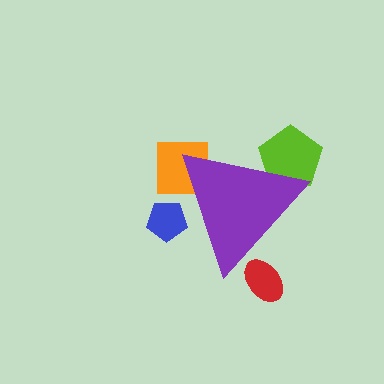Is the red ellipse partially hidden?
Yes, the red ellipse is partially hidden behind the purple triangle.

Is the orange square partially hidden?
Yes, the orange square is partially hidden behind the purple triangle.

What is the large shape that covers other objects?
A purple triangle.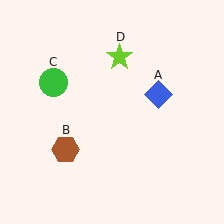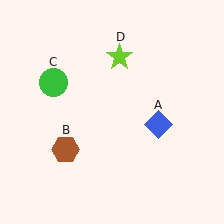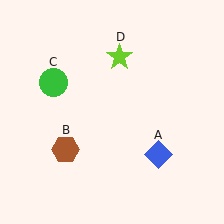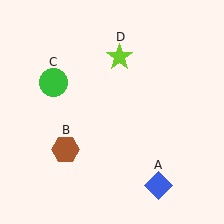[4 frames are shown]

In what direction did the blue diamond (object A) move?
The blue diamond (object A) moved down.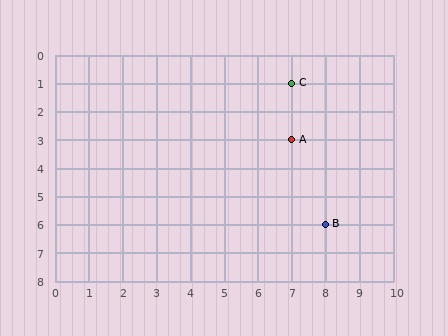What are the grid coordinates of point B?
Point B is at grid coordinates (8, 6).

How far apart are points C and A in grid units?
Points C and A are 2 rows apart.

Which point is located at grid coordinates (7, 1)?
Point C is at (7, 1).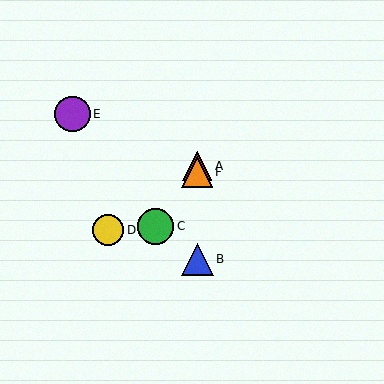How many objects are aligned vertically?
3 objects (A, B, F) are aligned vertically.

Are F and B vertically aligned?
Yes, both are at x≈197.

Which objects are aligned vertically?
Objects A, B, F are aligned vertically.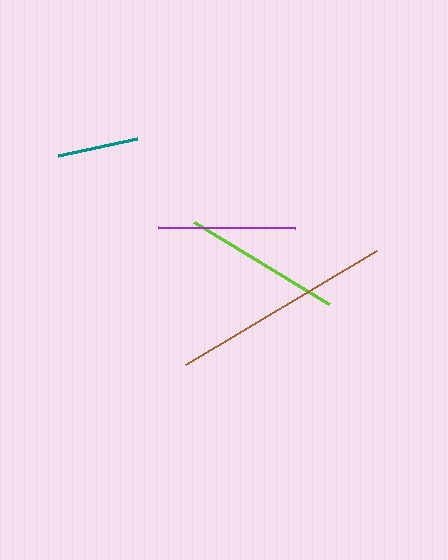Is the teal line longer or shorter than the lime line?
The lime line is longer than the teal line.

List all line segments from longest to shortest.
From longest to shortest: brown, lime, purple, teal.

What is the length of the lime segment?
The lime segment is approximately 158 pixels long.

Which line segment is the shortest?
The teal line is the shortest at approximately 81 pixels.